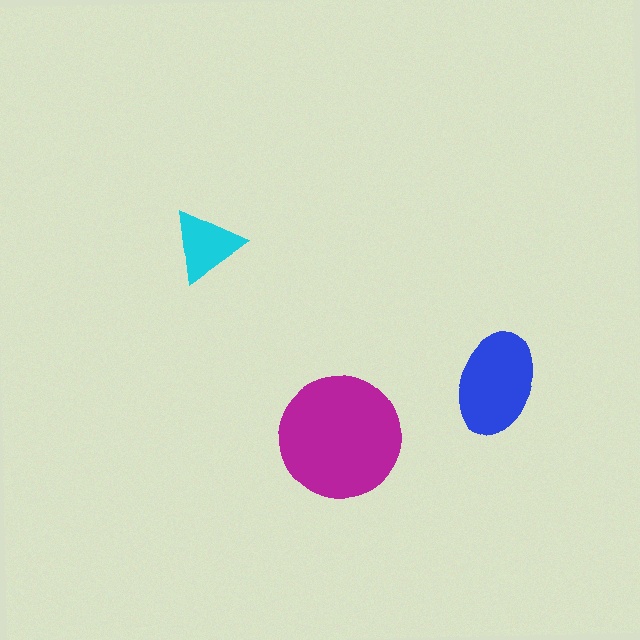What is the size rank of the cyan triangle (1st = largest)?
3rd.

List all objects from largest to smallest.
The magenta circle, the blue ellipse, the cyan triangle.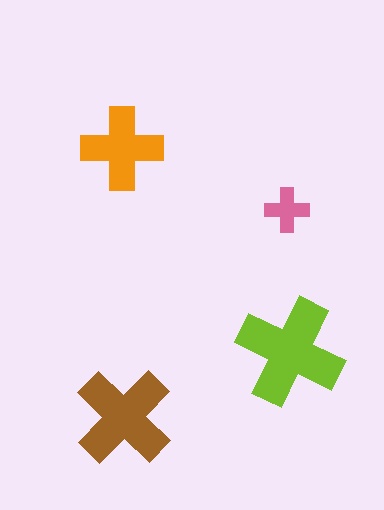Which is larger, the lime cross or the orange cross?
The lime one.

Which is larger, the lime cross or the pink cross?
The lime one.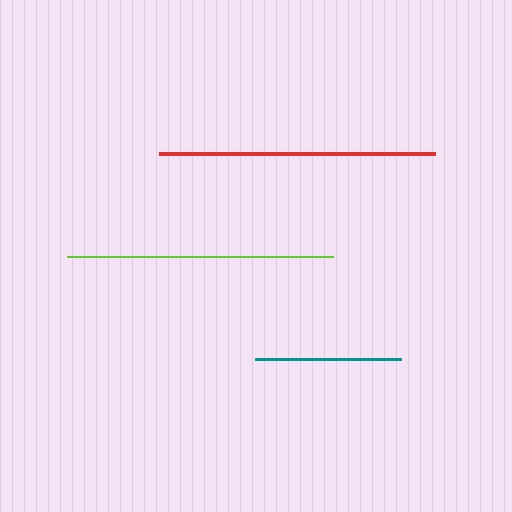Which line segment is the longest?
The red line is the longest at approximately 277 pixels.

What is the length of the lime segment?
The lime segment is approximately 265 pixels long.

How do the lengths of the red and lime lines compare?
The red and lime lines are approximately the same length.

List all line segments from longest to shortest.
From longest to shortest: red, lime, teal.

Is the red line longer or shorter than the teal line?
The red line is longer than the teal line.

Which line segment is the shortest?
The teal line is the shortest at approximately 146 pixels.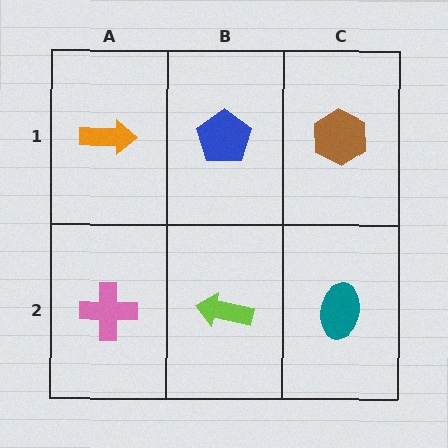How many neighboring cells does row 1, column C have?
2.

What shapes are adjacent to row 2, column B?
A blue pentagon (row 1, column B), a pink cross (row 2, column A), a teal ellipse (row 2, column C).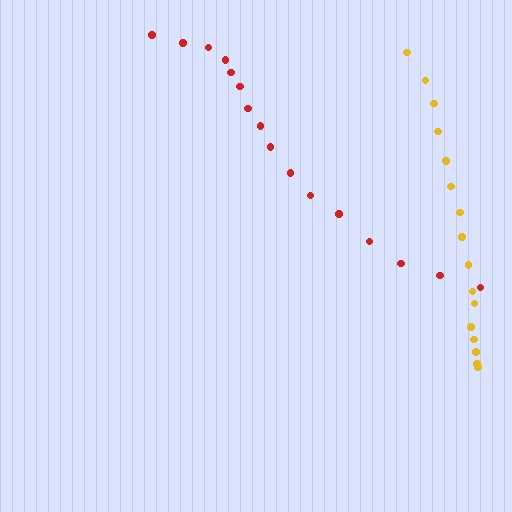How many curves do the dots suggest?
There are 2 distinct paths.